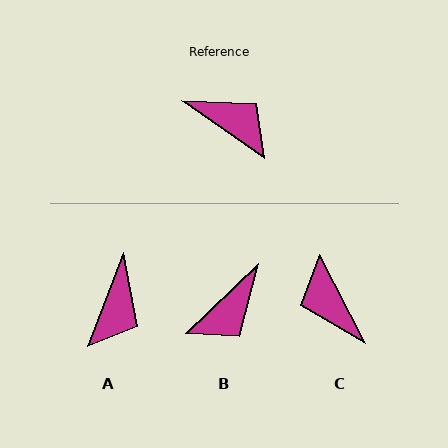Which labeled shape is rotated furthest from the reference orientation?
C, about 152 degrees away.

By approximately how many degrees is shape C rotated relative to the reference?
Approximately 152 degrees counter-clockwise.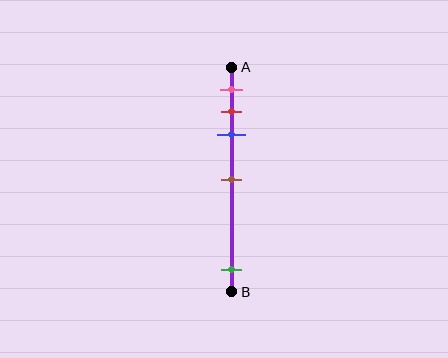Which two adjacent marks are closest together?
The red and blue marks are the closest adjacent pair.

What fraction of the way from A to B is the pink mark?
The pink mark is approximately 10% (0.1) of the way from A to B.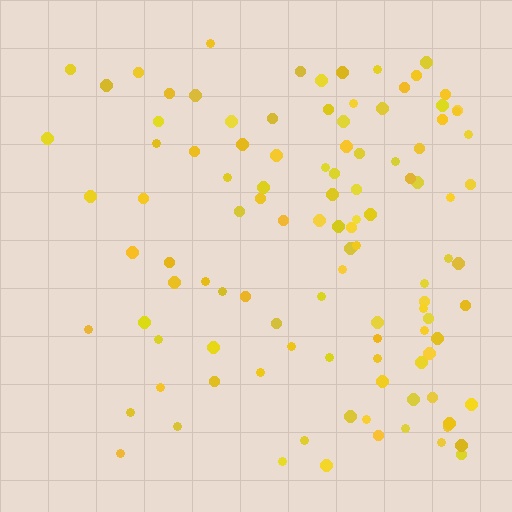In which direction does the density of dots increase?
From left to right, with the right side densest.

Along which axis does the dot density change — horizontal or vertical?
Horizontal.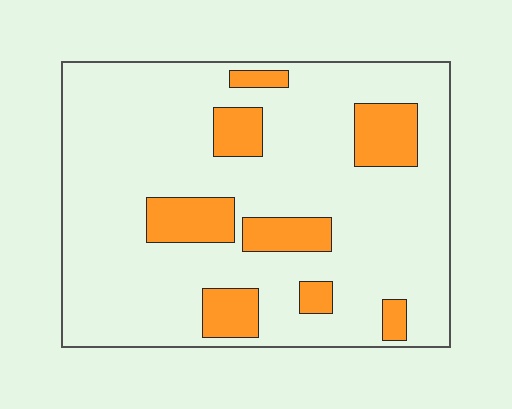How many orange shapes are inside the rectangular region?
8.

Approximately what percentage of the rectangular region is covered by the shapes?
Approximately 20%.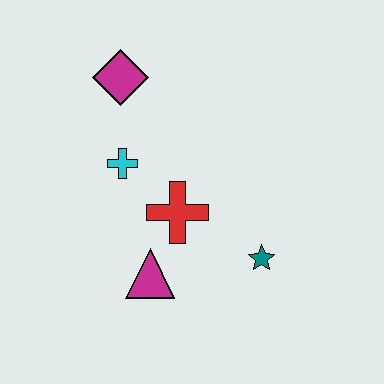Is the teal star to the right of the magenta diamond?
Yes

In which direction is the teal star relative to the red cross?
The teal star is to the right of the red cross.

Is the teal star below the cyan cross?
Yes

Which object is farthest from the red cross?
The magenta diamond is farthest from the red cross.